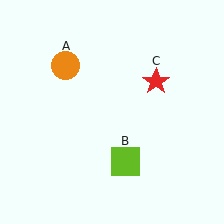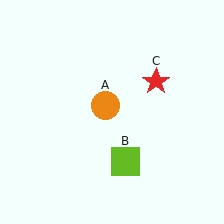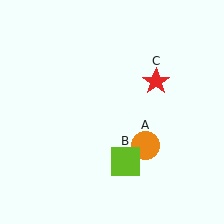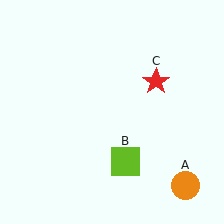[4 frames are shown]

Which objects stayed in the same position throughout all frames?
Lime square (object B) and red star (object C) remained stationary.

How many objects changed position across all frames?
1 object changed position: orange circle (object A).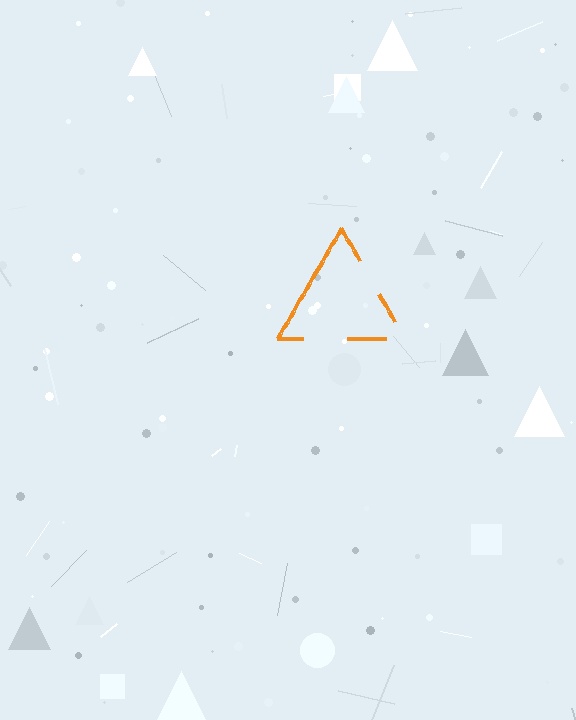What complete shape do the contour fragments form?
The contour fragments form a triangle.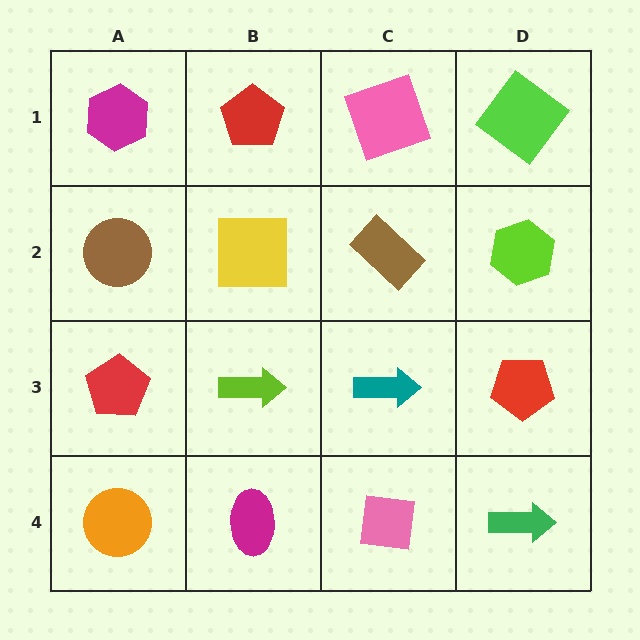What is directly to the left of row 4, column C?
A magenta ellipse.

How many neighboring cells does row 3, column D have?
3.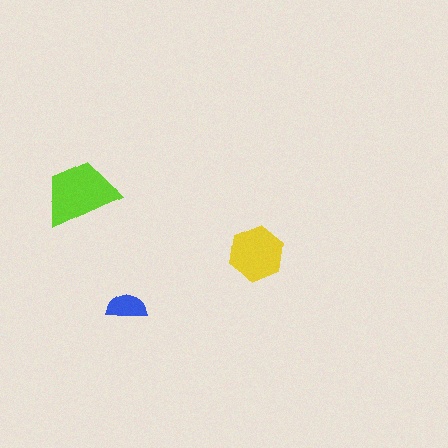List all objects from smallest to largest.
The blue semicircle, the yellow hexagon, the lime trapezoid.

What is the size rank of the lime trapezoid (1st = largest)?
1st.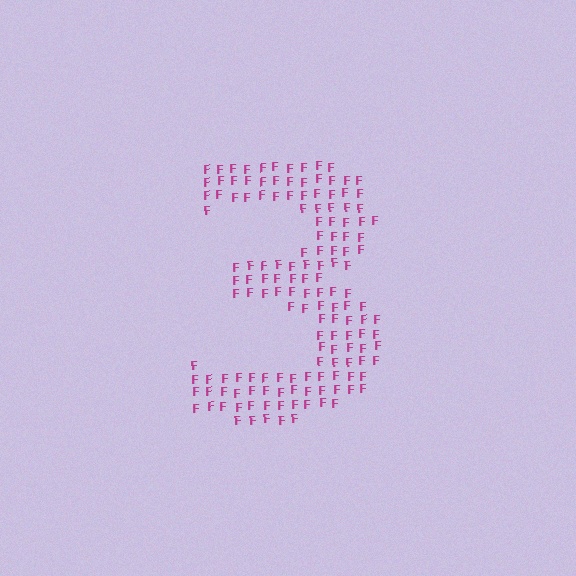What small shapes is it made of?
It is made of small letter F's.